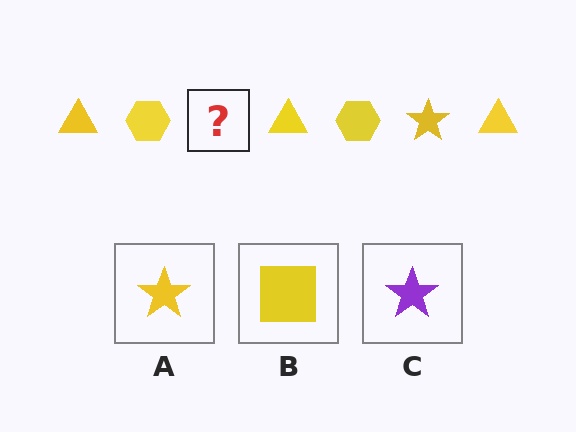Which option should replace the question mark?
Option A.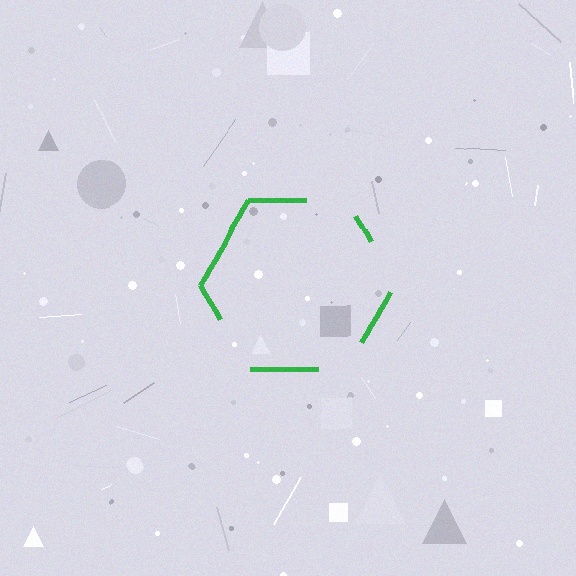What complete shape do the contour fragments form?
The contour fragments form a hexagon.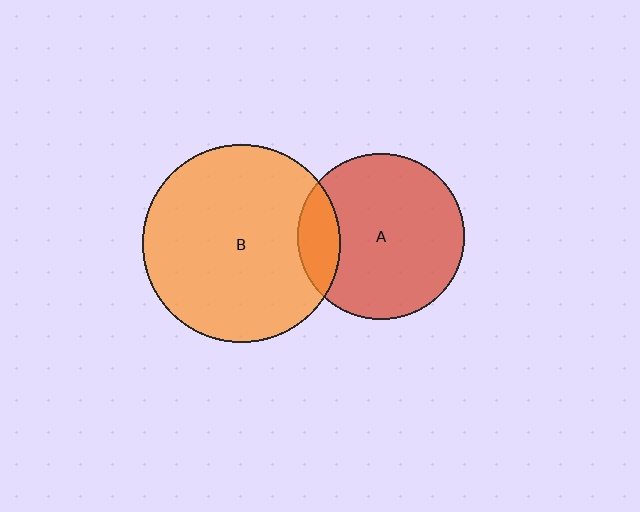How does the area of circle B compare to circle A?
Approximately 1.4 times.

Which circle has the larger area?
Circle B (orange).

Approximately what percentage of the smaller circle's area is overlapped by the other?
Approximately 15%.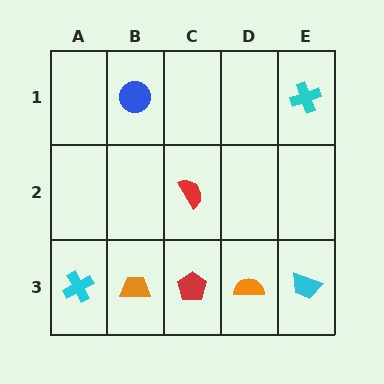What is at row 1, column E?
A cyan cross.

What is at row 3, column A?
A cyan cross.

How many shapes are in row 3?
5 shapes.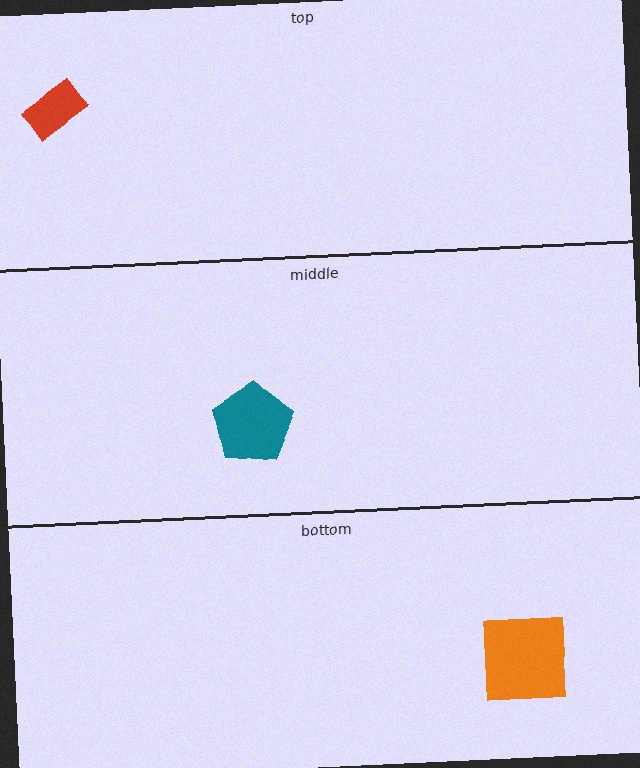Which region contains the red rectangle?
The top region.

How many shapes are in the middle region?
1.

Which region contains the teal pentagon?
The middle region.